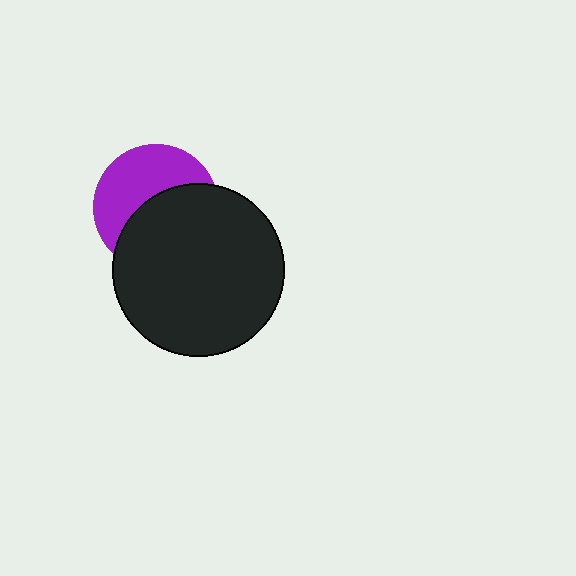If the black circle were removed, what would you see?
You would see the complete purple circle.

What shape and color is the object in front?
The object in front is a black circle.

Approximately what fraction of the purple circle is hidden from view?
Roughly 53% of the purple circle is hidden behind the black circle.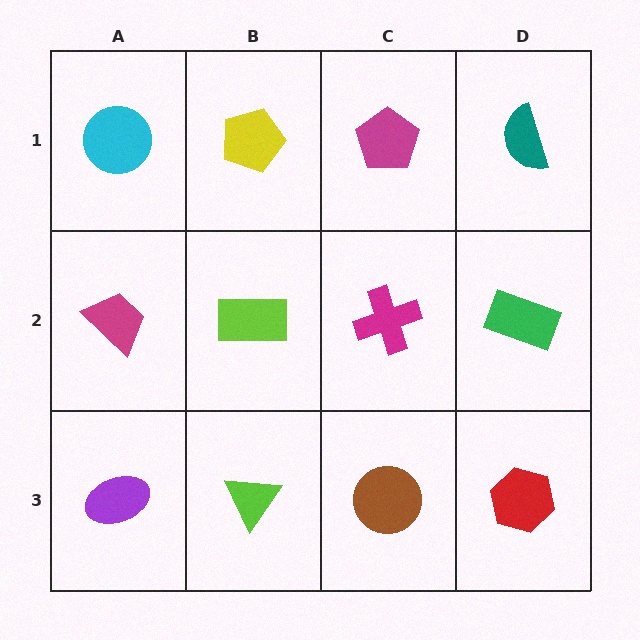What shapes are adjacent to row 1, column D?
A green rectangle (row 2, column D), a magenta pentagon (row 1, column C).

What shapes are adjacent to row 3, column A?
A magenta trapezoid (row 2, column A), a lime triangle (row 3, column B).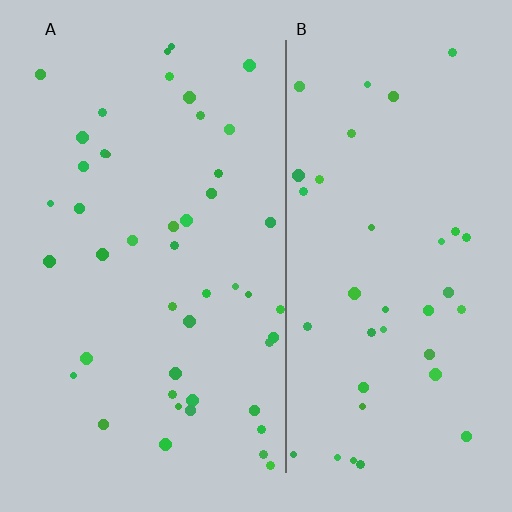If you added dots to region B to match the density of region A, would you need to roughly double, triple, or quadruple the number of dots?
Approximately double.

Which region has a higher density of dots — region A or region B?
A (the left).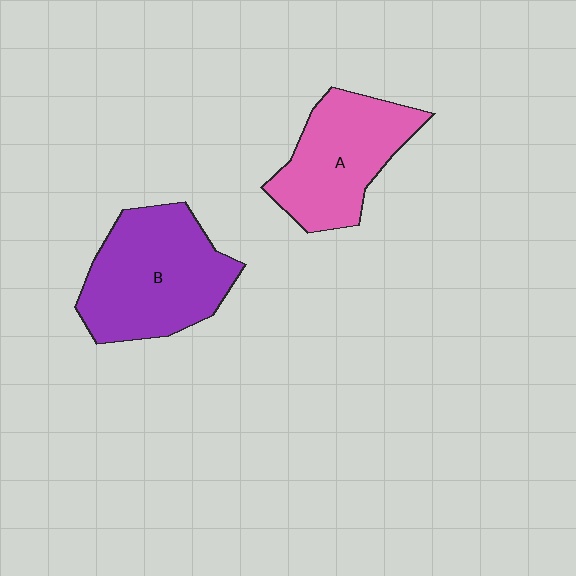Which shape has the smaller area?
Shape A (pink).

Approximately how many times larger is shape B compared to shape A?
Approximately 1.2 times.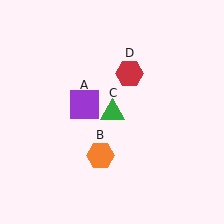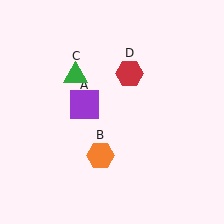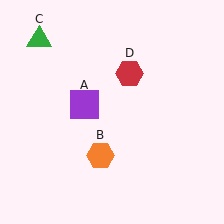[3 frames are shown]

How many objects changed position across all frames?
1 object changed position: green triangle (object C).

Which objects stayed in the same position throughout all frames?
Purple square (object A) and orange hexagon (object B) and red hexagon (object D) remained stationary.